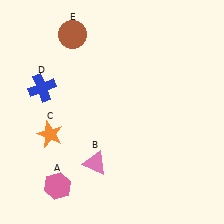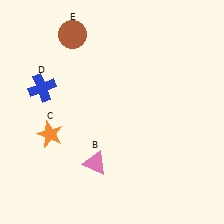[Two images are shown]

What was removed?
The pink hexagon (A) was removed in Image 2.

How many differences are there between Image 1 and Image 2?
There is 1 difference between the two images.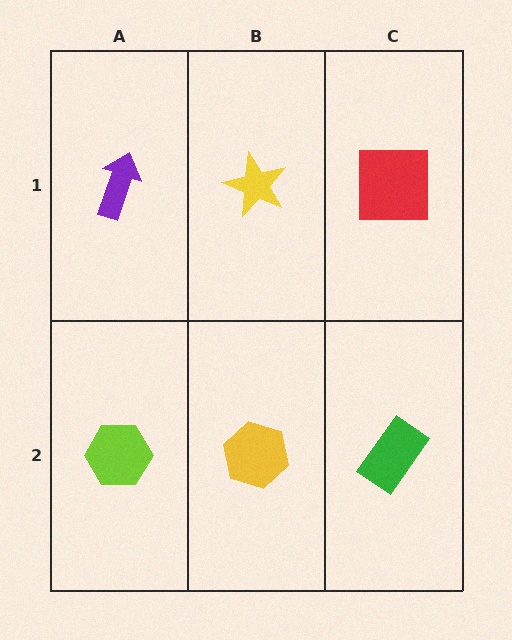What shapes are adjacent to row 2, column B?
A yellow star (row 1, column B), a lime hexagon (row 2, column A), a green rectangle (row 2, column C).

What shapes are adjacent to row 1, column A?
A lime hexagon (row 2, column A), a yellow star (row 1, column B).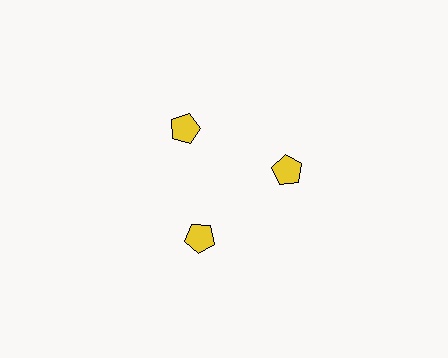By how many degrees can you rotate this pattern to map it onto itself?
The pattern maps onto itself every 120 degrees of rotation.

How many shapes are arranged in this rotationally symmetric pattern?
There are 3 shapes, arranged in 3 groups of 1.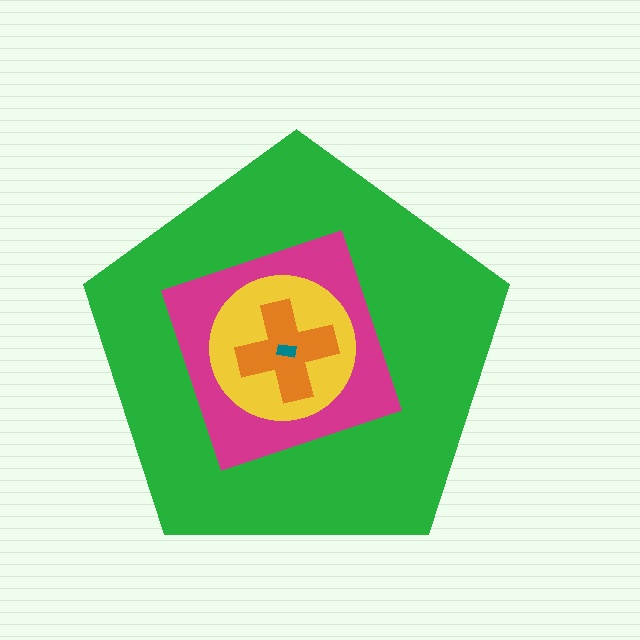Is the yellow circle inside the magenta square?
Yes.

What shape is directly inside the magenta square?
The yellow circle.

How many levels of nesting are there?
5.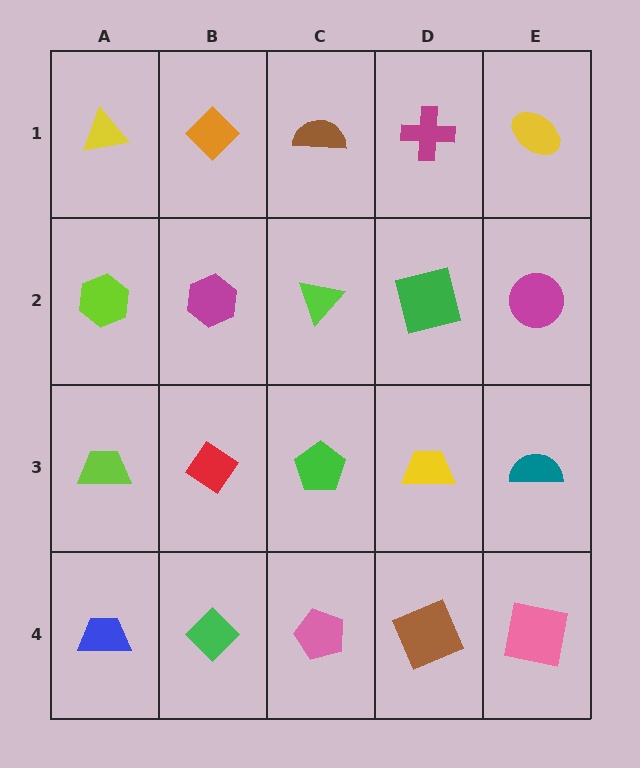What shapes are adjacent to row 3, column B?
A magenta hexagon (row 2, column B), a green diamond (row 4, column B), a lime trapezoid (row 3, column A), a green pentagon (row 3, column C).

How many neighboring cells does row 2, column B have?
4.